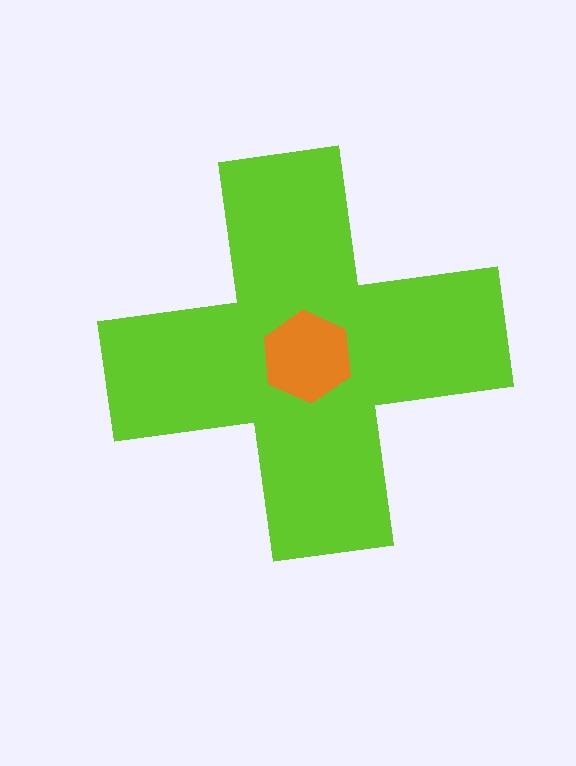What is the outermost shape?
The lime cross.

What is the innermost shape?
The orange hexagon.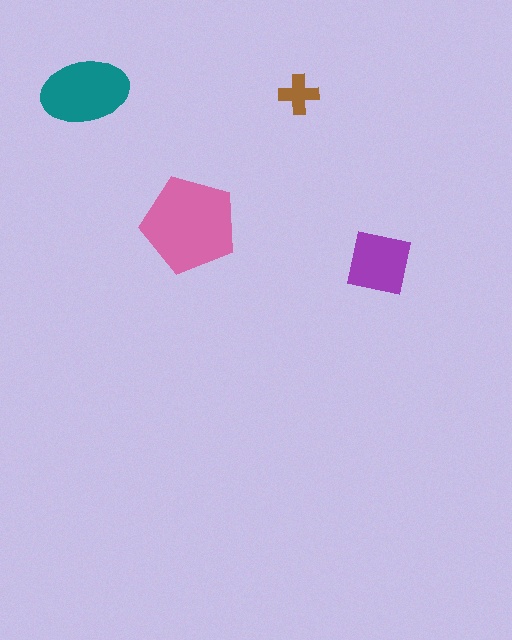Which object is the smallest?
The brown cross.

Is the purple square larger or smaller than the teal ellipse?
Smaller.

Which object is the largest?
The pink pentagon.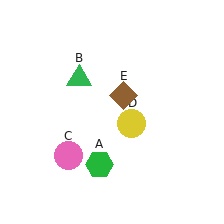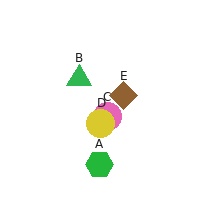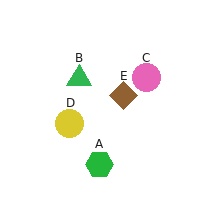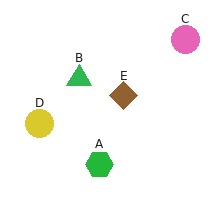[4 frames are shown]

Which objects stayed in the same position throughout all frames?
Green hexagon (object A) and green triangle (object B) and brown diamond (object E) remained stationary.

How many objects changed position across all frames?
2 objects changed position: pink circle (object C), yellow circle (object D).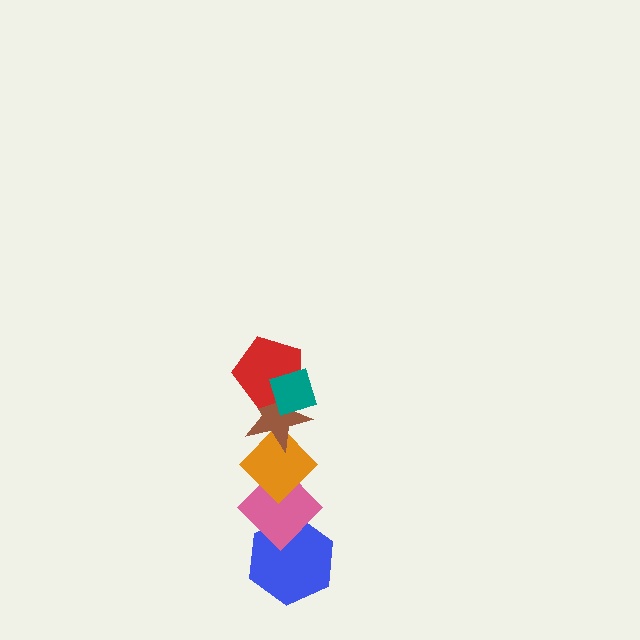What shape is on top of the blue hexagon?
The pink diamond is on top of the blue hexagon.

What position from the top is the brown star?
The brown star is 3rd from the top.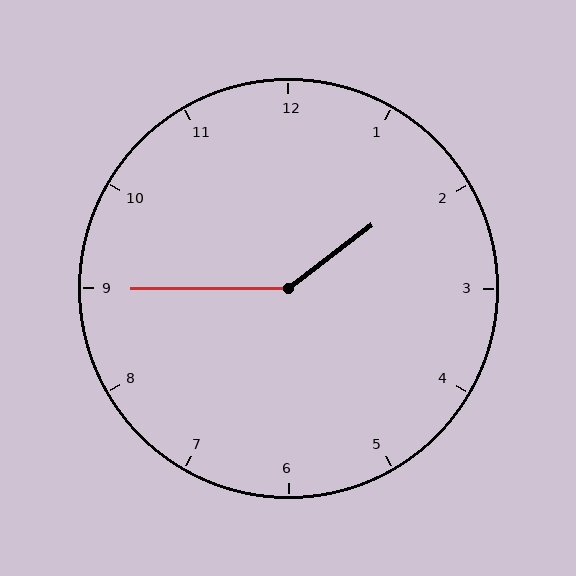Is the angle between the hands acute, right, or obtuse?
It is obtuse.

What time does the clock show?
1:45.